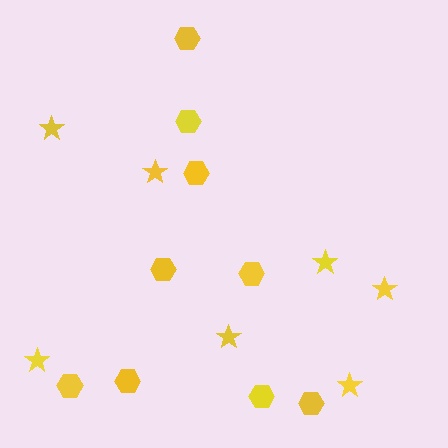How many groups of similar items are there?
There are 2 groups: one group of stars (7) and one group of hexagons (9).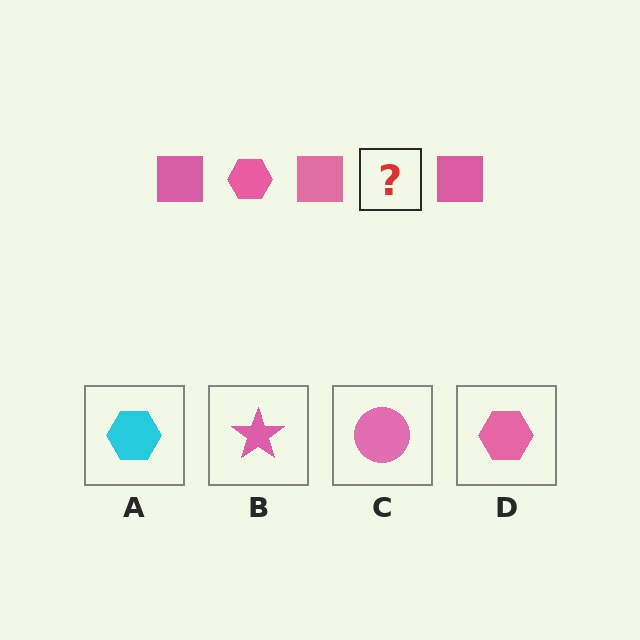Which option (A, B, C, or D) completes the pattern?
D.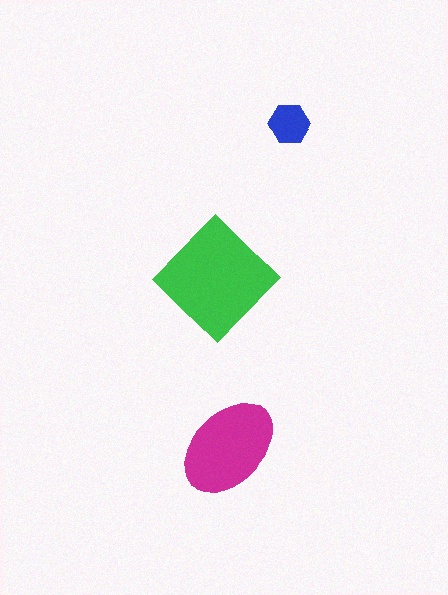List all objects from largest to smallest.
The green diamond, the magenta ellipse, the blue hexagon.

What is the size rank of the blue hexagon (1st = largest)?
3rd.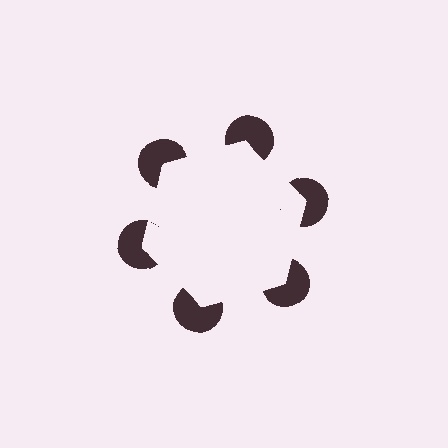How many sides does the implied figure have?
6 sides.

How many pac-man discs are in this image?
There are 6 — one at each vertex of the illusory hexagon.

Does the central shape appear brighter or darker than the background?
It typically appears slightly brighter than the background, even though no actual brightness change is drawn.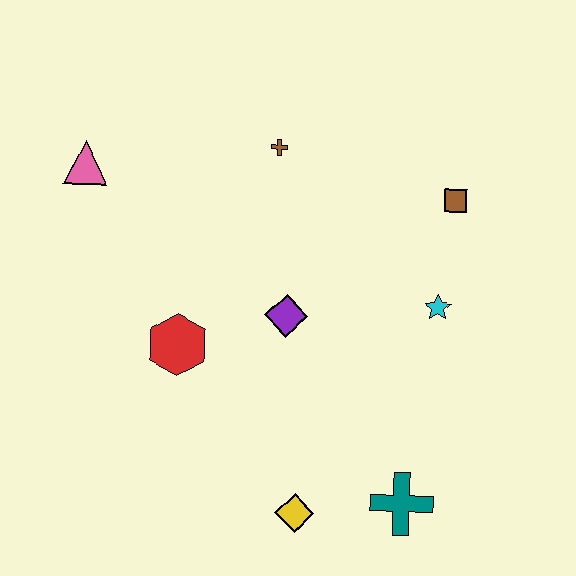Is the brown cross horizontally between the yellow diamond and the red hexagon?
Yes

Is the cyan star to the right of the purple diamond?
Yes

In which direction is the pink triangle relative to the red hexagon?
The pink triangle is above the red hexagon.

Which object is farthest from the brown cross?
The teal cross is farthest from the brown cross.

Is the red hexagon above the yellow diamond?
Yes